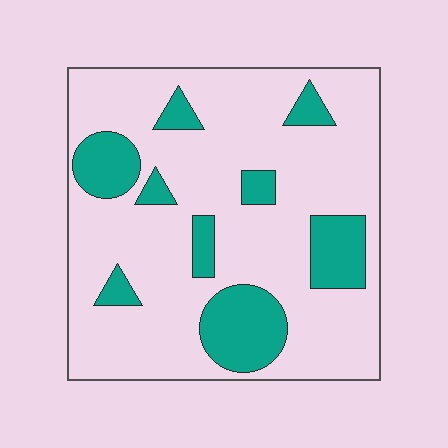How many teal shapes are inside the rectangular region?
9.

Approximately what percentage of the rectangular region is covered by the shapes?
Approximately 20%.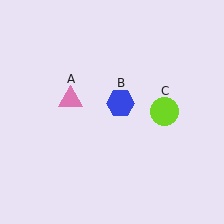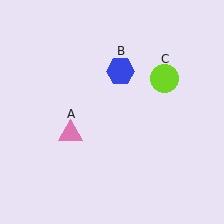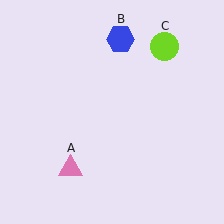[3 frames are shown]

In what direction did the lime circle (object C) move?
The lime circle (object C) moved up.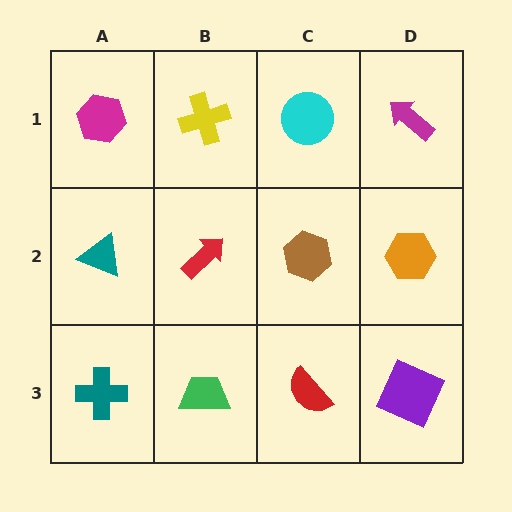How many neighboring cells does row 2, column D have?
3.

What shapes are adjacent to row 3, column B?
A red arrow (row 2, column B), a teal cross (row 3, column A), a red semicircle (row 3, column C).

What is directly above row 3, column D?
An orange hexagon.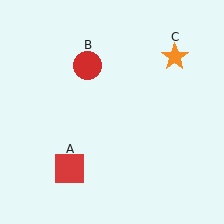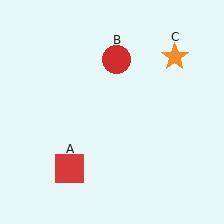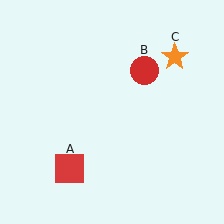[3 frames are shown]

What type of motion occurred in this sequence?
The red circle (object B) rotated clockwise around the center of the scene.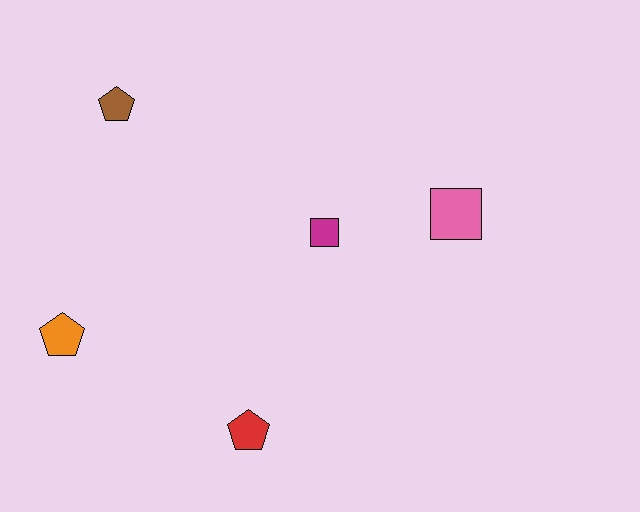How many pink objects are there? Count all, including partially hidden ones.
There is 1 pink object.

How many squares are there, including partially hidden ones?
There are 2 squares.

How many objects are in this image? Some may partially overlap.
There are 5 objects.